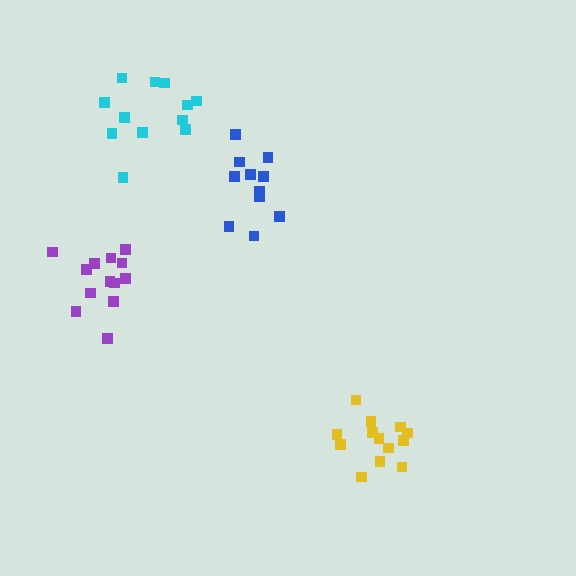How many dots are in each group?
Group 1: 12 dots, Group 2: 11 dots, Group 3: 13 dots, Group 4: 13 dots (49 total).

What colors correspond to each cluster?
The clusters are colored: cyan, blue, purple, yellow.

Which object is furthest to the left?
The purple cluster is leftmost.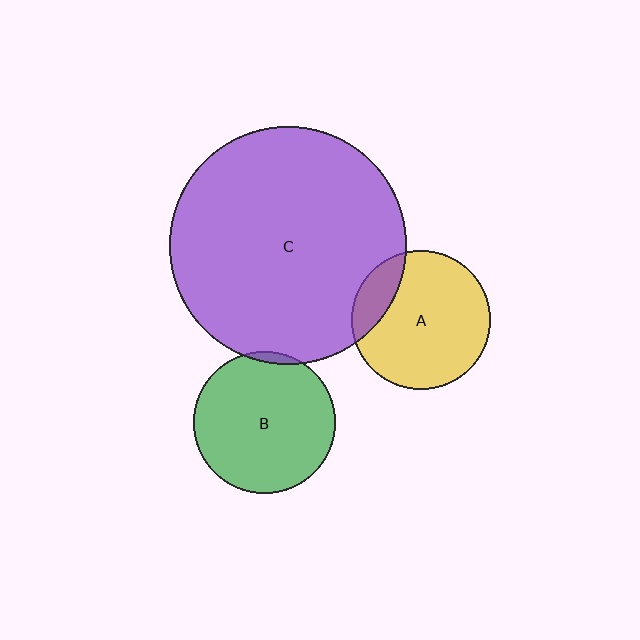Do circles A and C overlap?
Yes.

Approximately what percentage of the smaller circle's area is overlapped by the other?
Approximately 15%.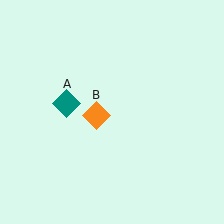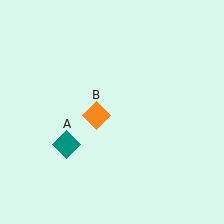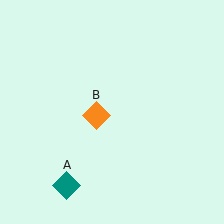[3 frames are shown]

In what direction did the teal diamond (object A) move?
The teal diamond (object A) moved down.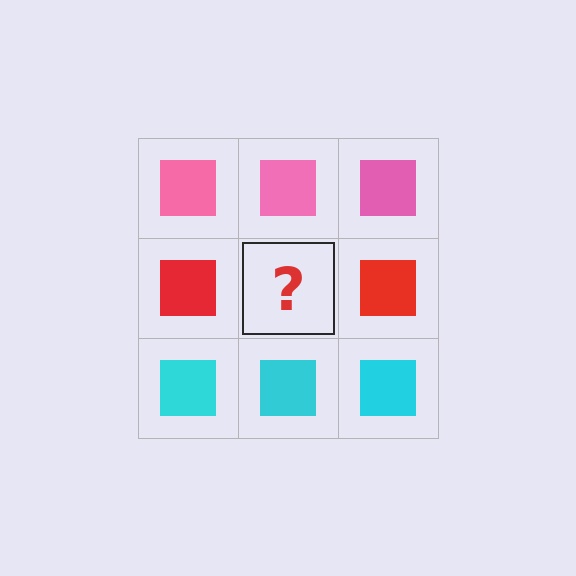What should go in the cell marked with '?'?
The missing cell should contain a red square.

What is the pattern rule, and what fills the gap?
The rule is that each row has a consistent color. The gap should be filled with a red square.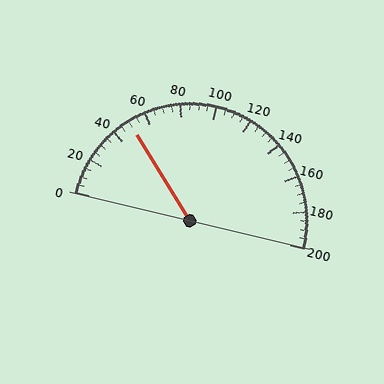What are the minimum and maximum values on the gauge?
The gauge ranges from 0 to 200.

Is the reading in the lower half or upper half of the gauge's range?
The reading is in the lower half of the range (0 to 200).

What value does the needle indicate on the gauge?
The needle indicates approximately 50.